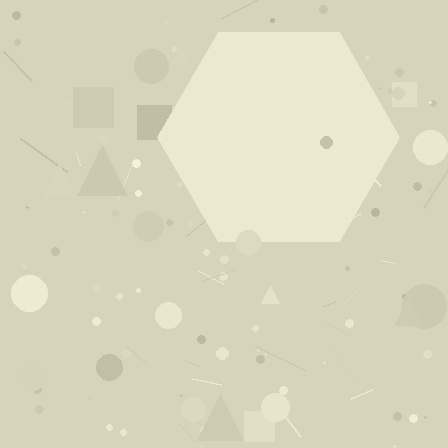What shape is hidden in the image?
A hexagon is hidden in the image.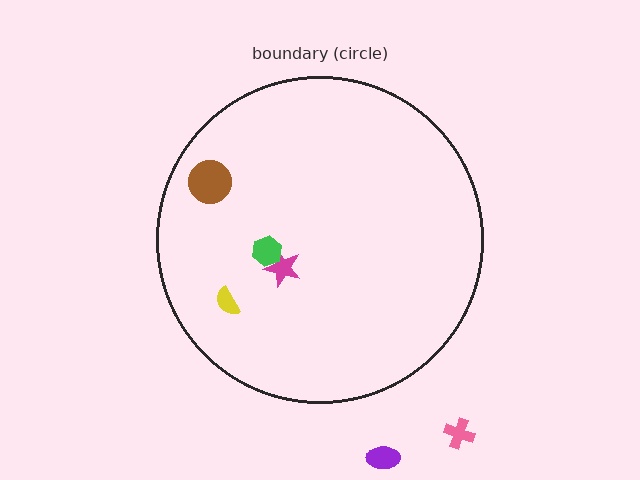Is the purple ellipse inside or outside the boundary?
Outside.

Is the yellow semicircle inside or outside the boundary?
Inside.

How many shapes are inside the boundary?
4 inside, 2 outside.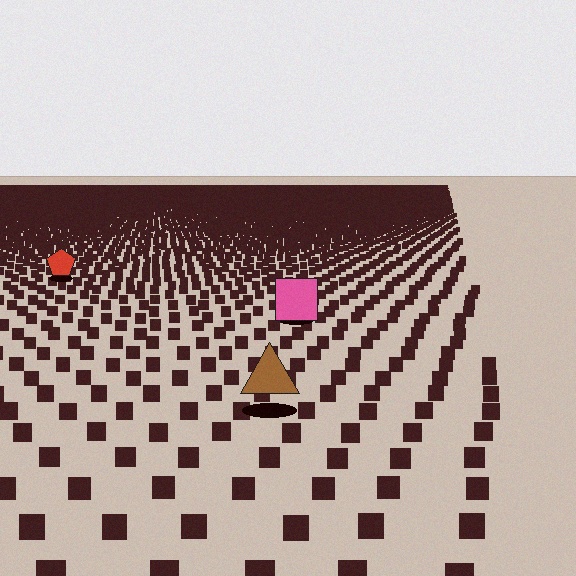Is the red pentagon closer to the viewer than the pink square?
No. The pink square is closer — you can tell from the texture gradient: the ground texture is coarser near it.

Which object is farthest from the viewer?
The red pentagon is farthest from the viewer. It appears smaller and the ground texture around it is denser.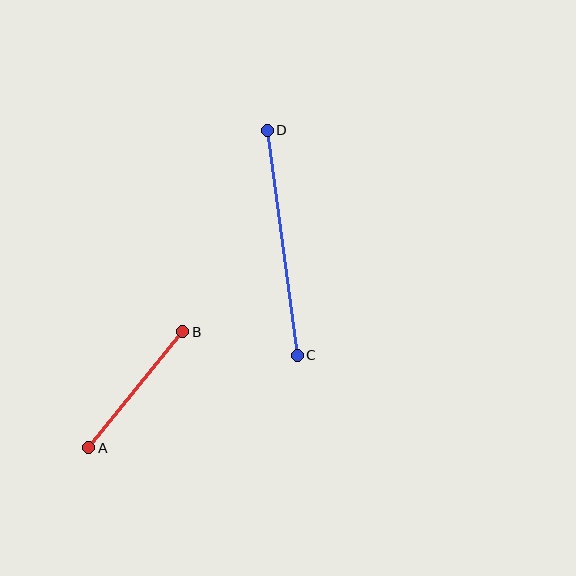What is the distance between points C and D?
The distance is approximately 227 pixels.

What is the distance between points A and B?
The distance is approximately 150 pixels.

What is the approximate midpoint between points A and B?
The midpoint is at approximately (136, 390) pixels.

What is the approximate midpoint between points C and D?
The midpoint is at approximately (282, 243) pixels.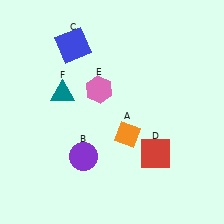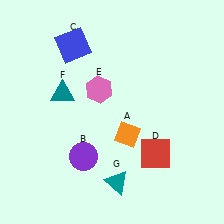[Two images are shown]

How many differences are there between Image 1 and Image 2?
There is 1 difference between the two images.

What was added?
A teal triangle (G) was added in Image 2.